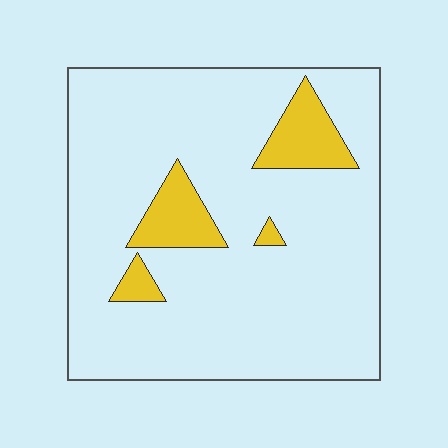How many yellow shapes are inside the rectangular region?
4.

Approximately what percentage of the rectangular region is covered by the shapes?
Approximately 10%.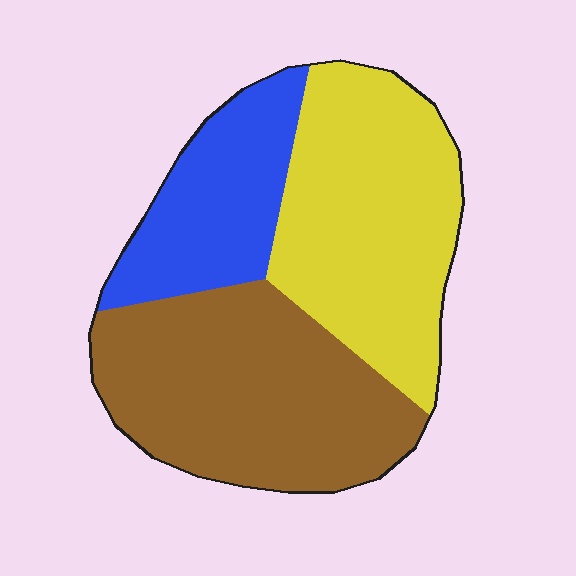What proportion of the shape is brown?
Brown takes up about two fifths (2/5) of the shape.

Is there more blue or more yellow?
Yellow.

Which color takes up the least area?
Blue, at roughly 20%.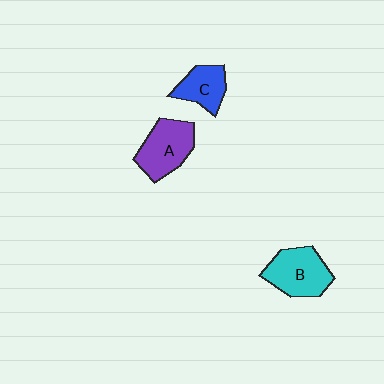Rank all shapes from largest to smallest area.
From largest to smallest: B (cyan), A (purple), C (blue).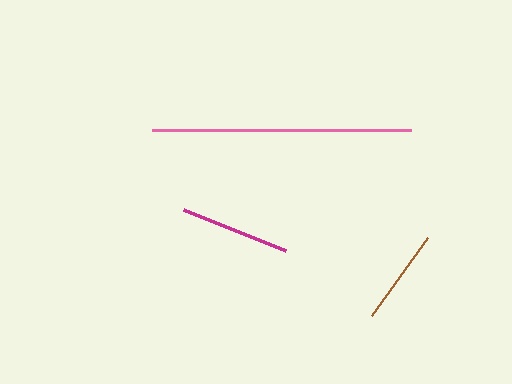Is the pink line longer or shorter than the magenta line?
The pink line is longer than the magenta line.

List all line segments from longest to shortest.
From longest to shortest: pink, magenta, brown.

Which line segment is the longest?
The pink line is the longest at approximately 259 pixels.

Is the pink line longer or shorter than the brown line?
The pink line is longer than the brown line.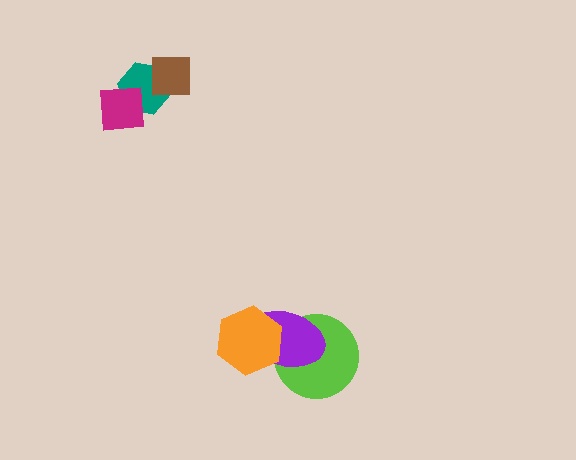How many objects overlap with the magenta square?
1 object overlaps with the magenta square.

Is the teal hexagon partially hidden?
Yes, it is partially covered by another shape.